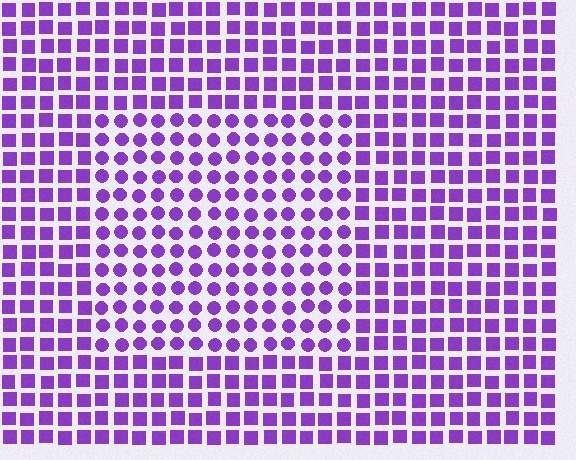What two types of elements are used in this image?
The image uses circles inside the rectangle region and squares outside it.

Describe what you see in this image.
The image is filled with small purple elements arranged in a uniform grid. A rectangle-shaped region contains circles, while the surrounding area contains squares. The boundary is defined purely by the change in element shape.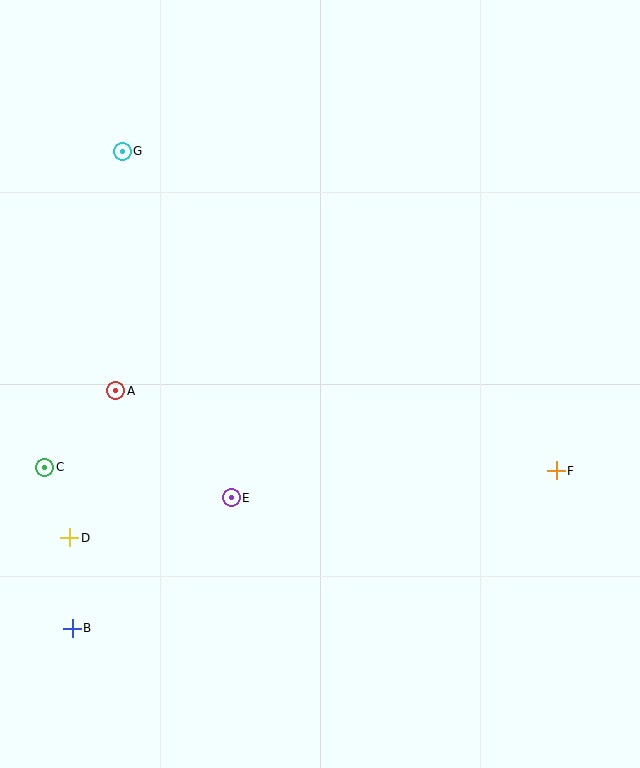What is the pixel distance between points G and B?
The distance between G and B is 479 pixels.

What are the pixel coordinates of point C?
Point C is at (45, 467).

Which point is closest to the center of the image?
Point E at (231, 498) is closest to the center.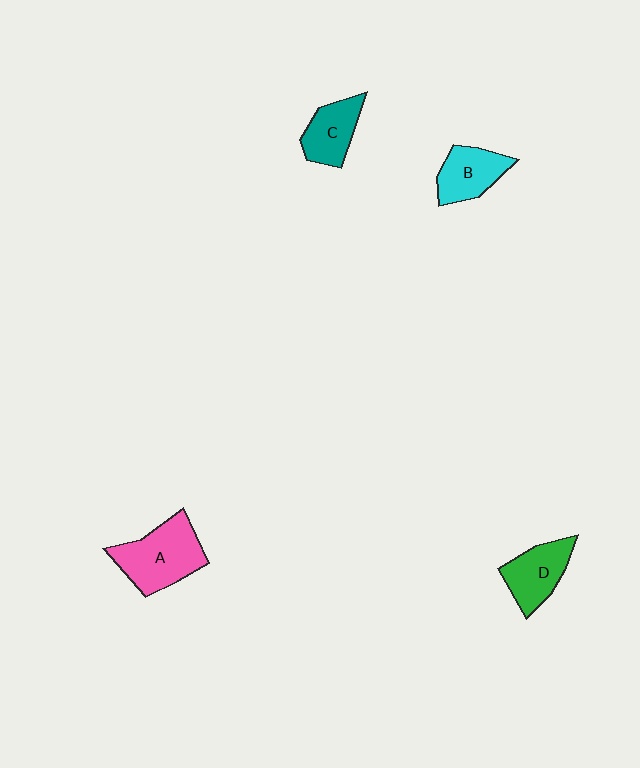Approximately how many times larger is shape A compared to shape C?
Approximately 1.6 times.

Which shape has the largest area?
Shape A (pink).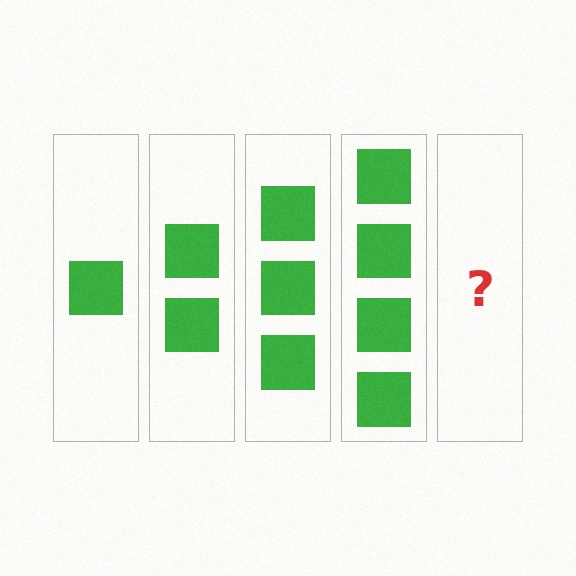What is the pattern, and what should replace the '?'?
The pattern is that each step adds one more square. The '?' should be 5 squares.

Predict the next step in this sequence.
The next step is 5 squares.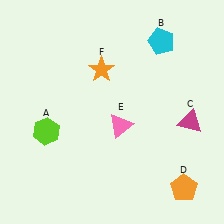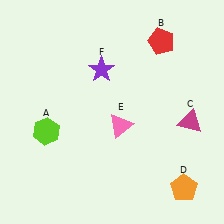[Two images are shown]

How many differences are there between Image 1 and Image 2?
There are 2 differences between the two images.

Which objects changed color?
B changed from cyan to red. F changed from orange to purple.